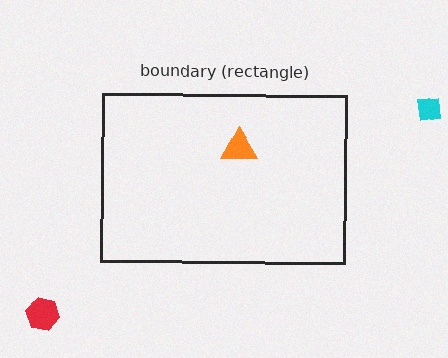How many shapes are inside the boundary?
1 inside, 2 outside.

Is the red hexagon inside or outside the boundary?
Outside.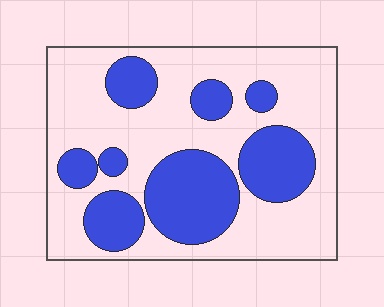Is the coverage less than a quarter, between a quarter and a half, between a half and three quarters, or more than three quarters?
Between a quarter and a half.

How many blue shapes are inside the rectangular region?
8.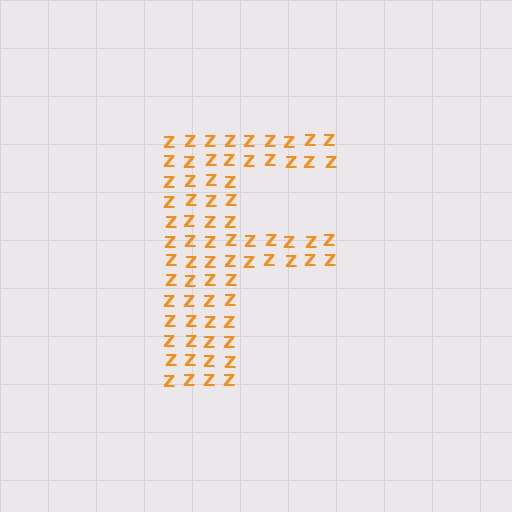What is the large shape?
The large shape is the letter F.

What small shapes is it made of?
It is made of small letter Z's.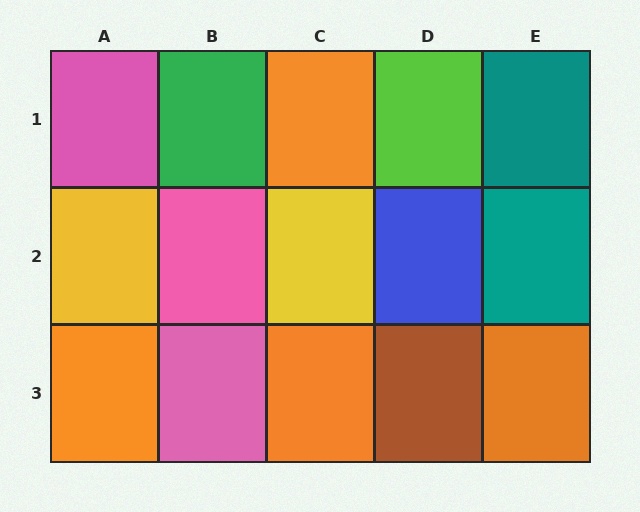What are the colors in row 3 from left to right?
Orange, pink, orange, brown, orange.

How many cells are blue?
1 cell is blue.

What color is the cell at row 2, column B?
Pink.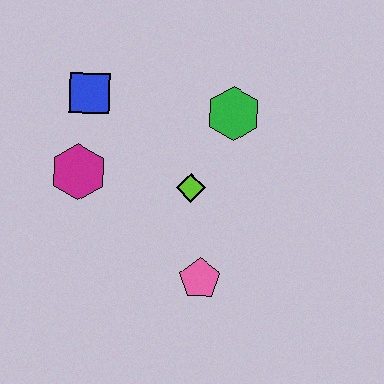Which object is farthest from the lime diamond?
The blue square is farthest from the lime diamond.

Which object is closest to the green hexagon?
The lime diamond is closest to the green hexagon.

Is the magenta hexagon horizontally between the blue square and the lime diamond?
No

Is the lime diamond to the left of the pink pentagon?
Yes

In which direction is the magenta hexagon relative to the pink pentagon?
The magenta hexagon is to the left of the pink pentagon.